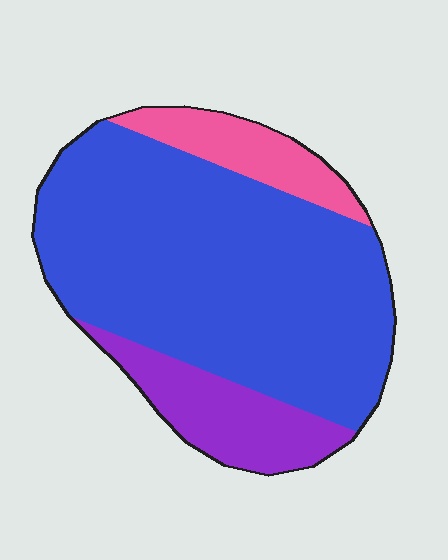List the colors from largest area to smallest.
From largest to smallest: blue, purple, pink.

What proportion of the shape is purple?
Purple takes up about one sixth (1/6) of the shape.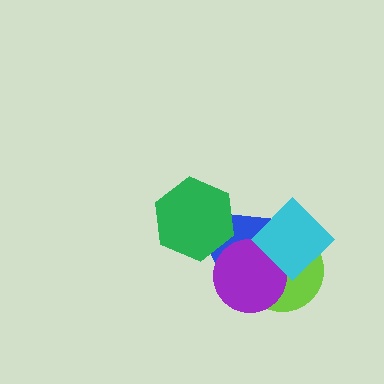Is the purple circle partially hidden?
Yes, it is partially covered by another shape.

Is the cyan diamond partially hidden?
No, no other shape covers it.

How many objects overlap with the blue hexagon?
4 objects overlap with the blue hexagon.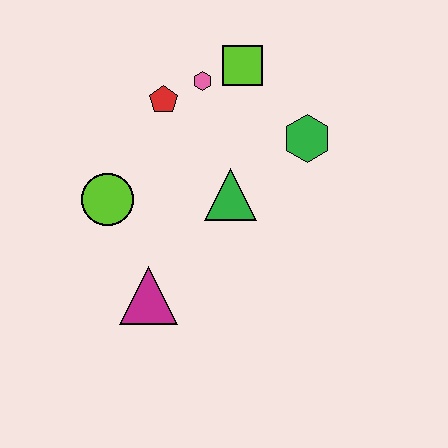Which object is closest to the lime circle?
The magenta triangle is closest to the lime circle.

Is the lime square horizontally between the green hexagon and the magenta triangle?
Yes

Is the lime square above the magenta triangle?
Yes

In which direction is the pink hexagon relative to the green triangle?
The pink hexagon is above the green triangle.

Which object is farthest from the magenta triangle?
The lime square is farthest from the magenta triangle.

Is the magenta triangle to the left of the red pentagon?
Yes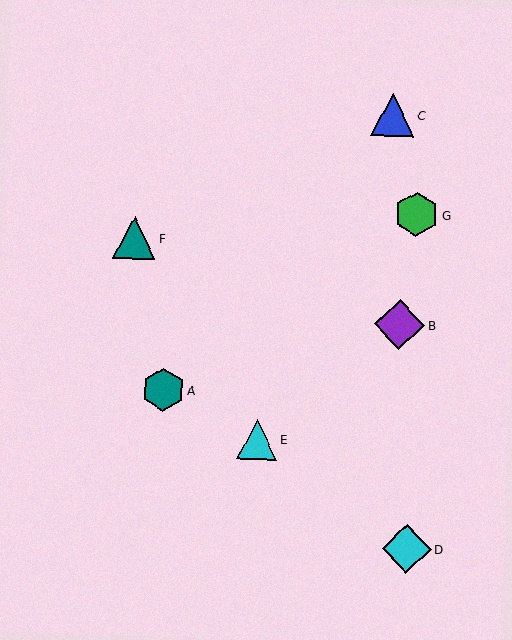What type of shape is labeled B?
Shape B is a purple diamond.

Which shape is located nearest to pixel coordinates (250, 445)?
The cyan triangle (labeled E) at (257, 439) is nearest to that location.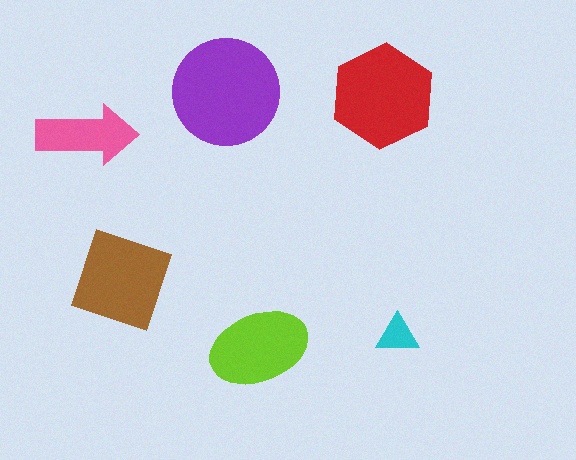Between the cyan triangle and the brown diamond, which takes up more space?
The brown diamond.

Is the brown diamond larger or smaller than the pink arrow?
Larger.